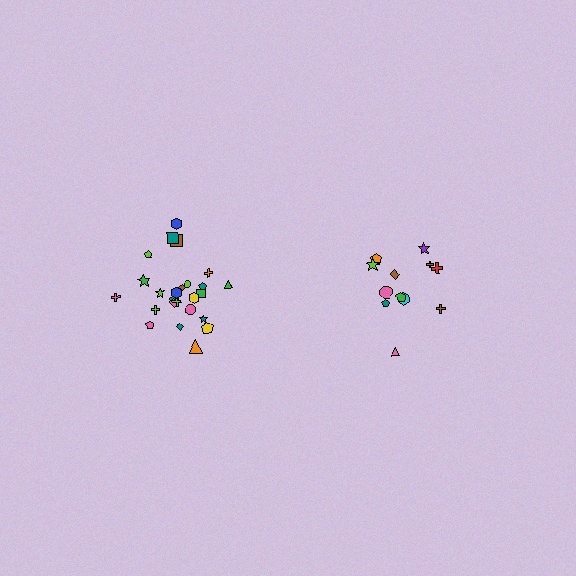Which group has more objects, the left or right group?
The left group.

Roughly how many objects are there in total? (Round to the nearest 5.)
Roughly 35 objects in total.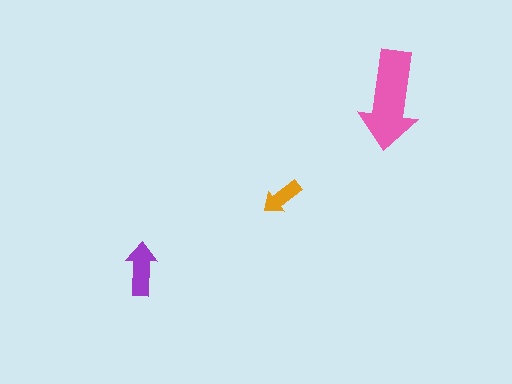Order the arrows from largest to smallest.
the pink one, the purple one, the orange one.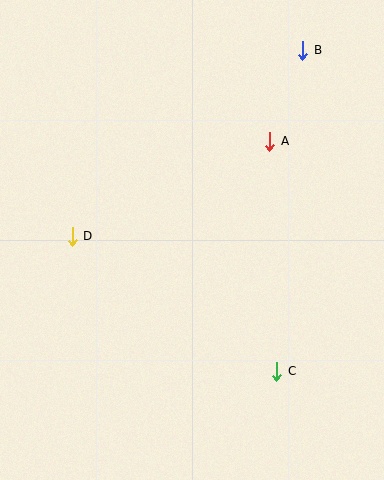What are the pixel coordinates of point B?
Point B is at (303, 51).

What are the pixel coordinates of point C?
Point C is at (277, 371).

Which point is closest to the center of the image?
Point D at (72, 236) is closest to the center.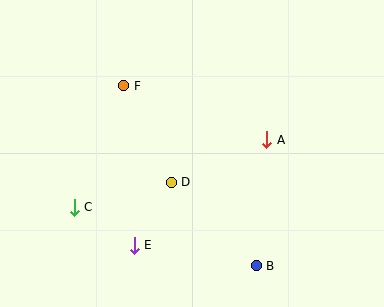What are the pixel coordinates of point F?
Point F is at (124, 86).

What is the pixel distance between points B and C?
The distance between B and C is 191 pixels.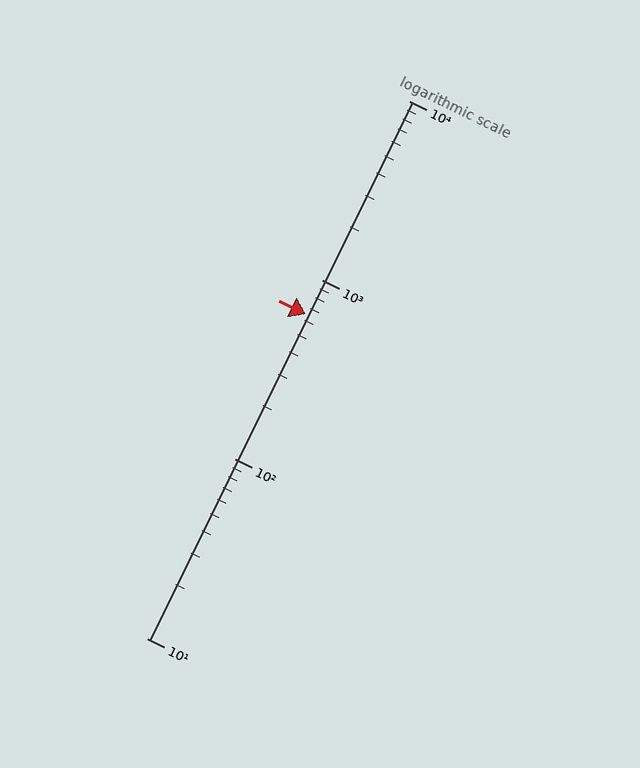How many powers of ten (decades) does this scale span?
The scale spans 3 decades, from 10 to 10000.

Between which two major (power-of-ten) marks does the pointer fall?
The pointer is between 100 and 1000.